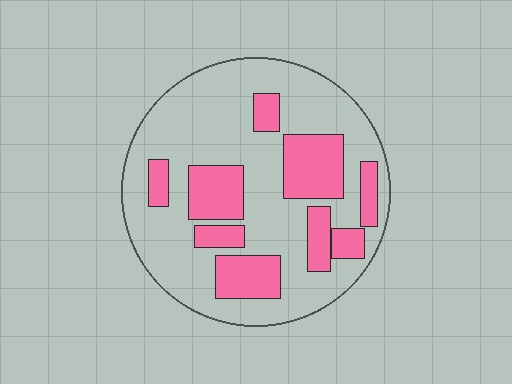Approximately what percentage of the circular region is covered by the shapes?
Approximately 30%.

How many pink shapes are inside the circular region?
9.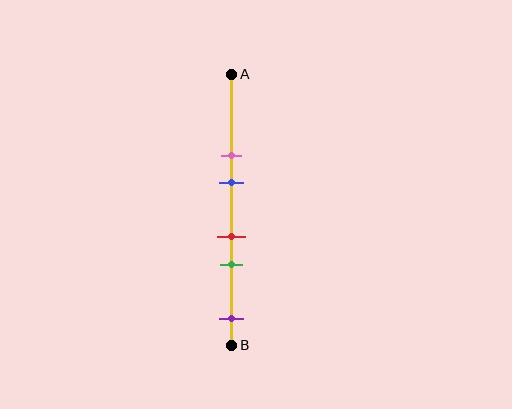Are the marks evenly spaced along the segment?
No, the marks are not evenly spaced.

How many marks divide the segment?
There are 5 marks dividing the segment.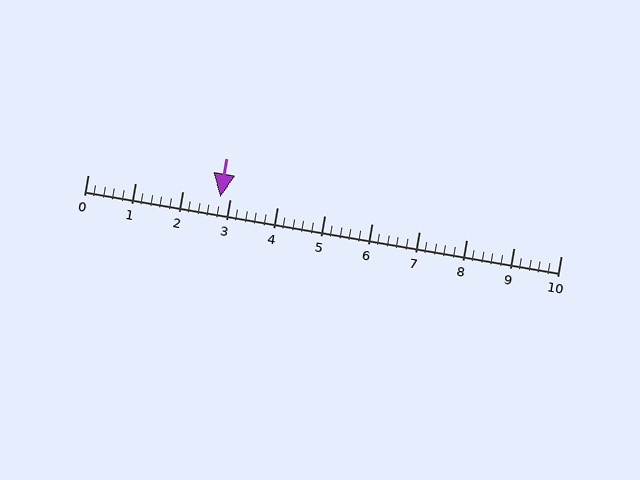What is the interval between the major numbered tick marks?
The major tick marks are spaced 1 units apart.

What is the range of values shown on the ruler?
The ruler shows values from 0 to 10.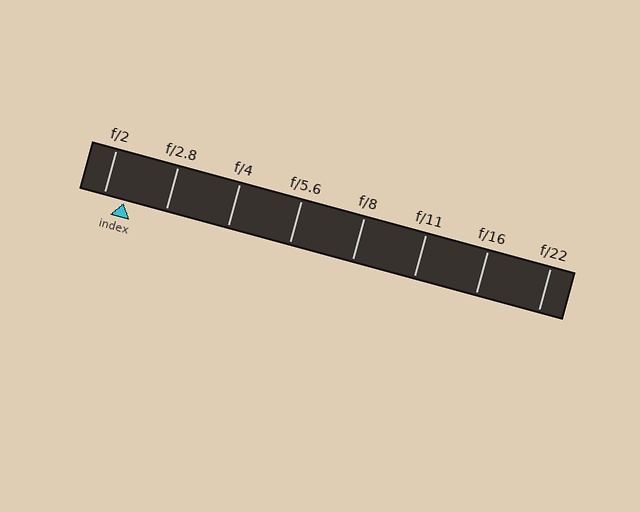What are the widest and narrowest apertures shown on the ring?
The widest aperture shown is f/2 and the narrowest is f/22.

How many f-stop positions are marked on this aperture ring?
There are 8 f-stop positions marked.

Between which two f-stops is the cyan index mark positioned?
The index mark is between f/2 and f/2.8.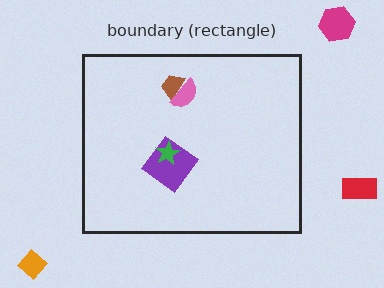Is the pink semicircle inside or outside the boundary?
Inside.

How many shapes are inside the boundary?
4 inside, 3 outside.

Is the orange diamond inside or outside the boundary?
Outside.